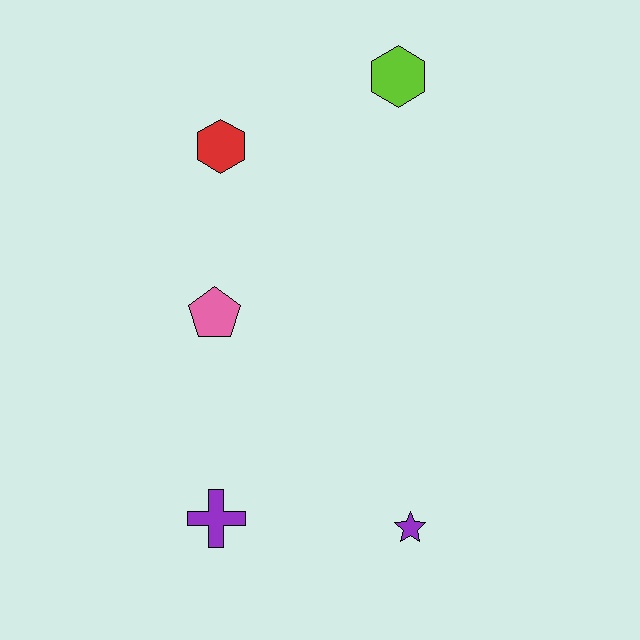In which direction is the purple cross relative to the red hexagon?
The purple cross is below the red hexagon.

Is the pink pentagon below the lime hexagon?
Yes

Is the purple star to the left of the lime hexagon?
No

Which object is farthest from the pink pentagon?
The lime hexagon is farthest from the pink pentagon.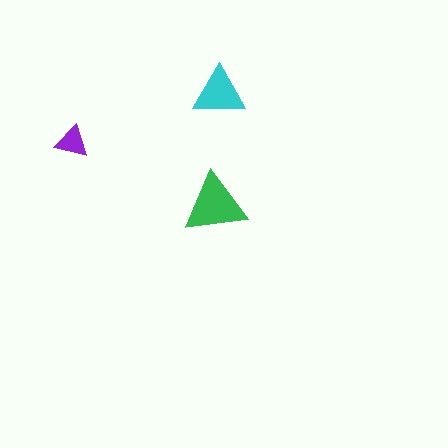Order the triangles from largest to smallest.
the green one, the cyan one, the purple one.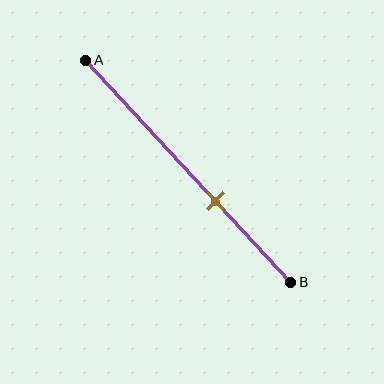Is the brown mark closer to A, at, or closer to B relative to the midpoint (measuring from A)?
The brown mark is closer to point B than the midpoint of segment AB.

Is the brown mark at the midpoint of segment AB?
No, the mark is at about 65% from A, not at the 50% midpoint.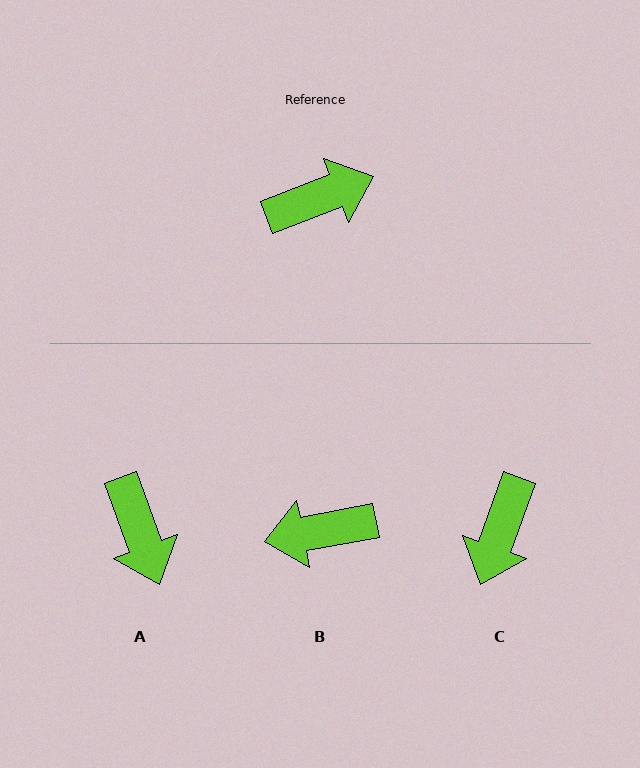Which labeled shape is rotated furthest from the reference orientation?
B, about 170 degrees away.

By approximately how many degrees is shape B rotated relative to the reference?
Approximately 170 degrees counter-clockwise.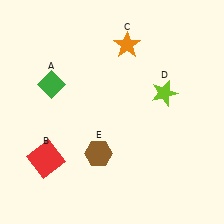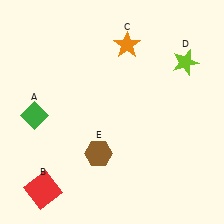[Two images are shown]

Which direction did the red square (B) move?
The red square (B) moved down.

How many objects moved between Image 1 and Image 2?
3 objects moved between the two images.